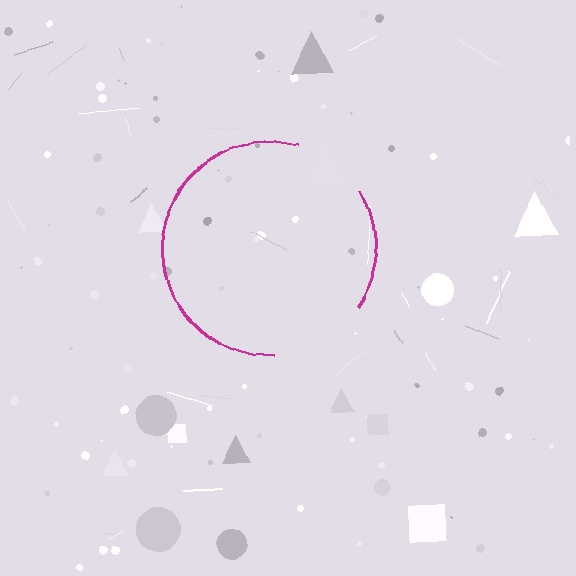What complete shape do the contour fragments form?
The contour fragments form a circle.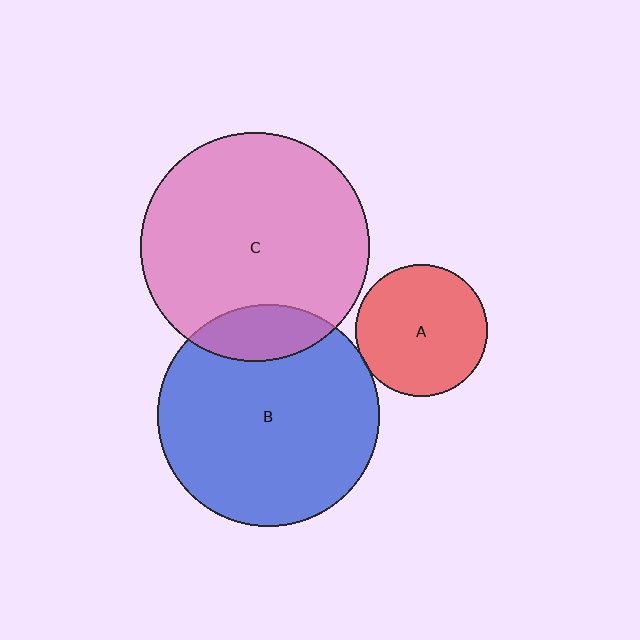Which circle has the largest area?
Circle C (pink).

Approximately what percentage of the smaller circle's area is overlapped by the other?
Approximately 15%.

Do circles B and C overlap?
Yes.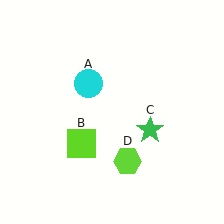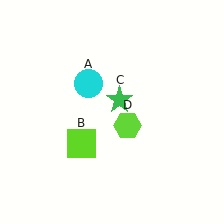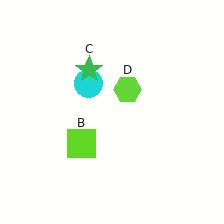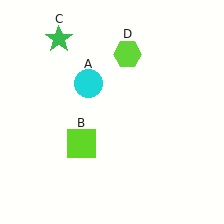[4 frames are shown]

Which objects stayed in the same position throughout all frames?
Cyan circle (object A) and lime square (object B) remained stationary.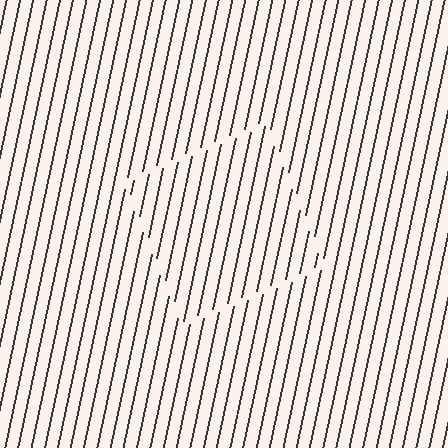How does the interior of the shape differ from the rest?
The interior of the shape contains the same grating, shifted by half a period — the contour is defined by the phase discontinuity where line-ends from the inner and outer gratings abut.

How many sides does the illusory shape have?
4 sides — the line-ends trace a square.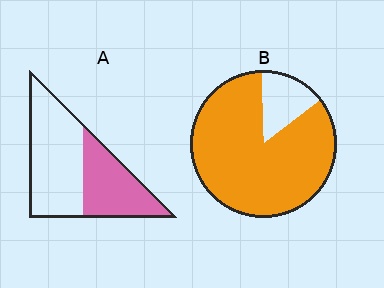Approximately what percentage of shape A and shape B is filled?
A is approximately 40% and B is approximately 85%.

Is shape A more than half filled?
No.